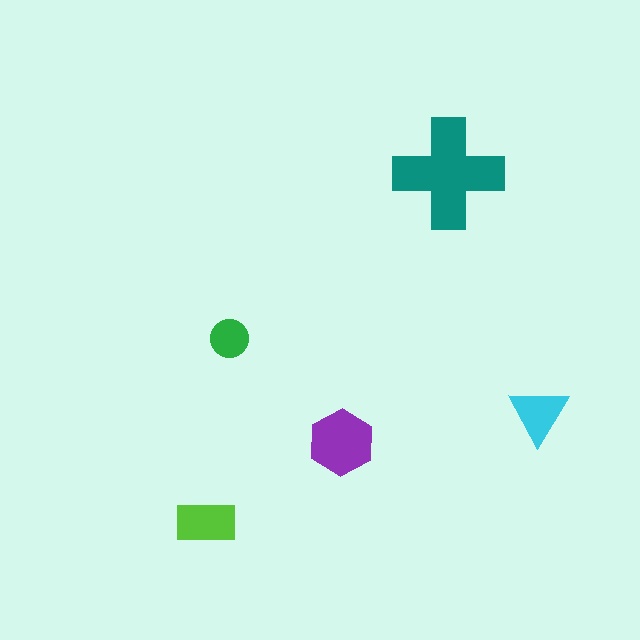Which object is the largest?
The teal cross.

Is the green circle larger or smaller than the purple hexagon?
Smaller.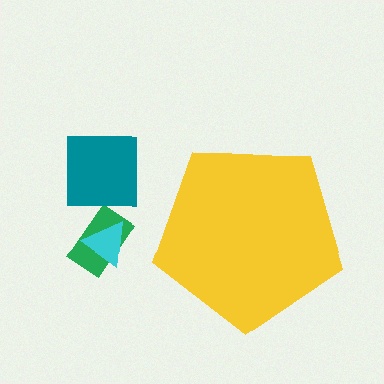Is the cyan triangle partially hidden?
No, the cyan triangle is fully visible.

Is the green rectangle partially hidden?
No, the green rectangle is fully visible.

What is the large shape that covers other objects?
A yellow pentagon.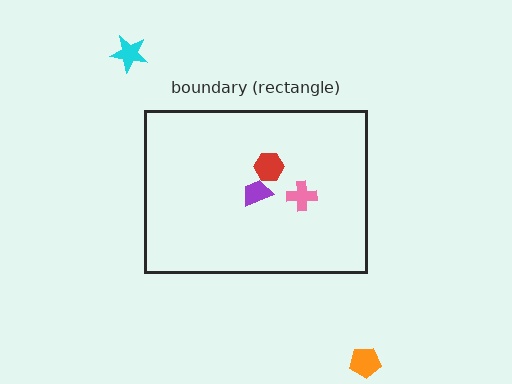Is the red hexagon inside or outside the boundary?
Inside.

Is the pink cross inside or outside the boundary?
Inside.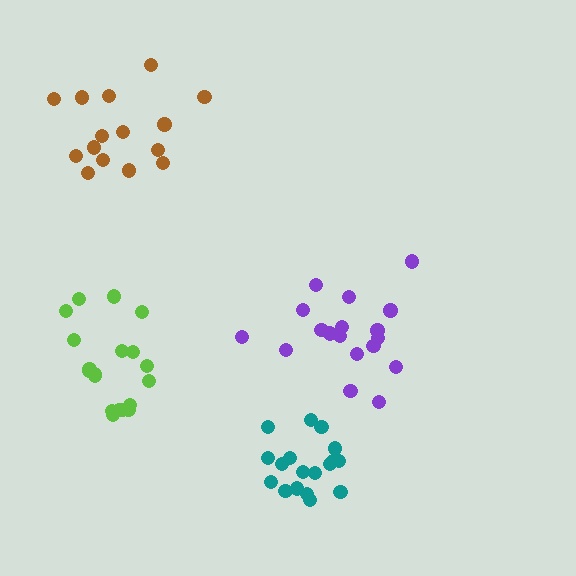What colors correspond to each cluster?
The clusters are colored: teal, purple, brown, lime.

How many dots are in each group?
Group 1: 18 dots, Group 2: 18 dots, Group 3: 15 dots, Group 4: 19 dots (70 total).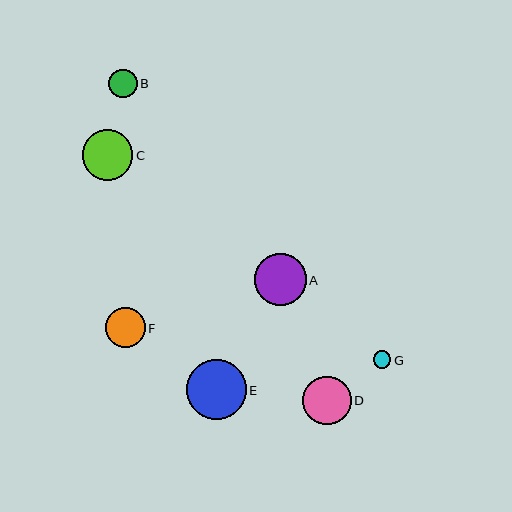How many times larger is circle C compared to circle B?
Circle C is approximately 1.8 times the size of circle B.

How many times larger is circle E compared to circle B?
Circle E is approximately 2.1 times the size of circle B.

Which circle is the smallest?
Circle G is the smallest with a size of approximately 18 pixels.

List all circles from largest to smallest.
From largest to smallest: E, A, C, D, F, B, G.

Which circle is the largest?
Circle E is the largest with a size of approximately 60 pixels.